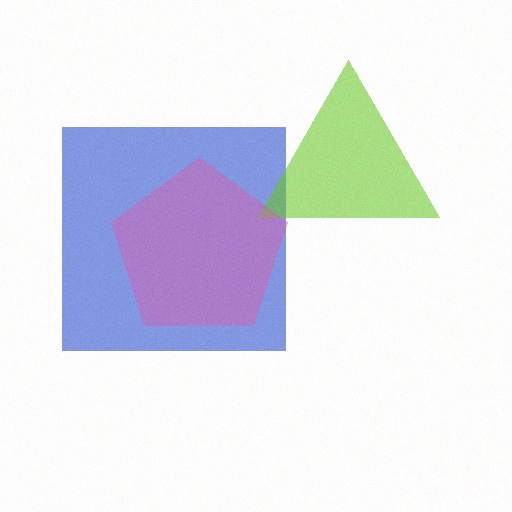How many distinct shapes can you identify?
There are 3 distinct shapes: a blue square, a lime triangle, a pink pentagon.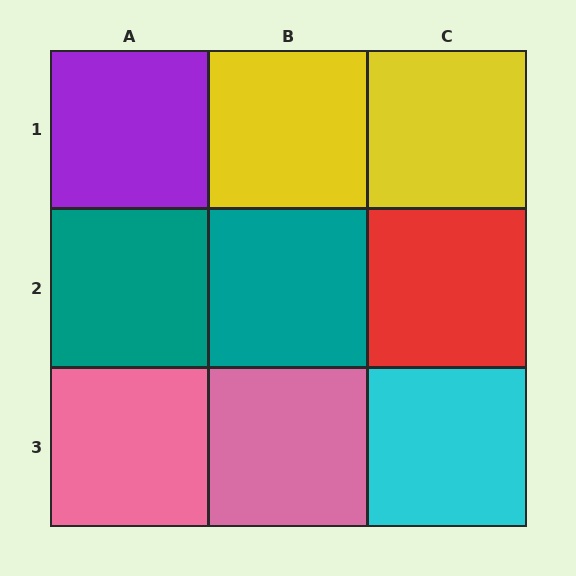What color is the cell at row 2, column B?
Teal.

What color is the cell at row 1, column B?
Yellow.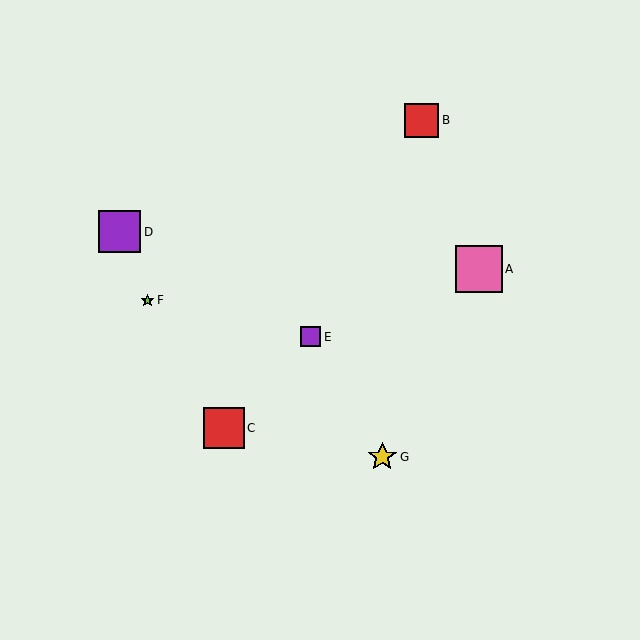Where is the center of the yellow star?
The center of the yellow star is at (382, 457).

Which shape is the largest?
The pink square (labeled A) is the largest.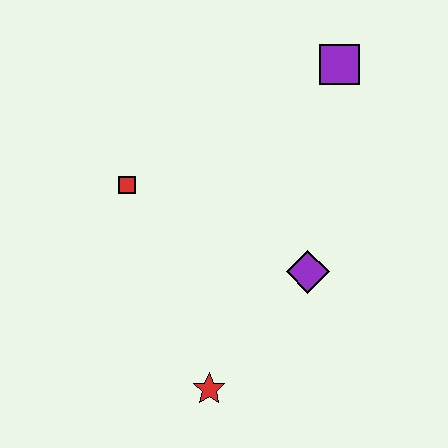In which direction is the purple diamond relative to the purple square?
The purple diamond is below the purple square.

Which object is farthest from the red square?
The purple square is farthest from the red square.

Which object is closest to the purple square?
The purple diamond is closest to the purple square.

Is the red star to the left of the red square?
No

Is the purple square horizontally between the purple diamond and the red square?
No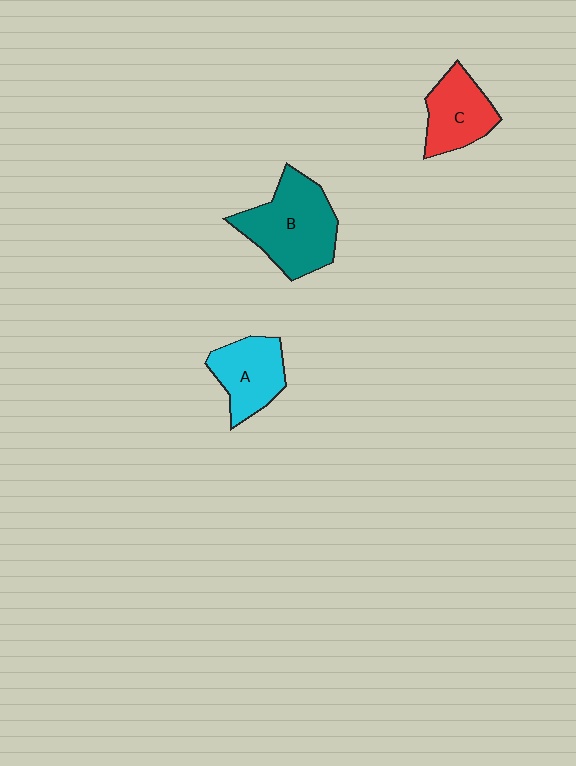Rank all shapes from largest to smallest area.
From largest to smallest: B (teal), A (cyan), C (red).